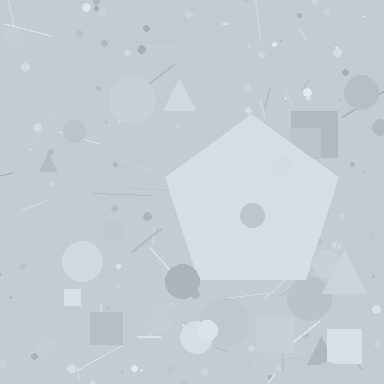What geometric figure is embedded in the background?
A pentagon is embedded in the background.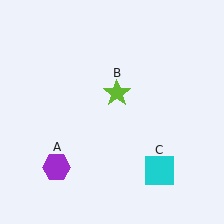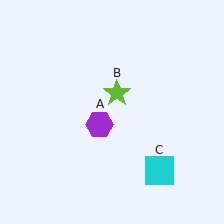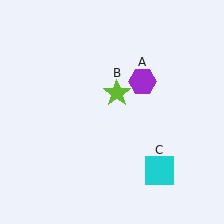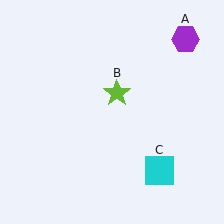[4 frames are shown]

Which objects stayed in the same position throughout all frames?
Lime star (object B) and cyan square (object C) remained stationary.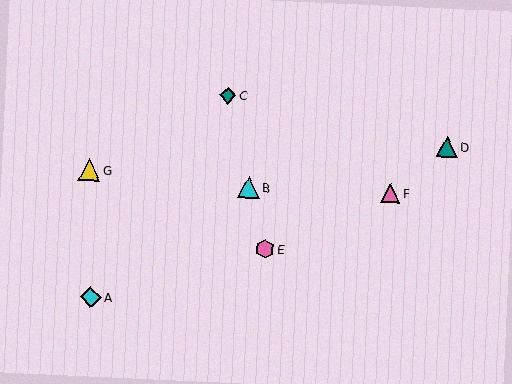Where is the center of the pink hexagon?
The center of the pink hexagon is at (265, 249).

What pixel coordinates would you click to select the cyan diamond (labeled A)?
Click at (91, 297) to select the cyan diamond A.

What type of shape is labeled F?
Shape F is a pink triangle.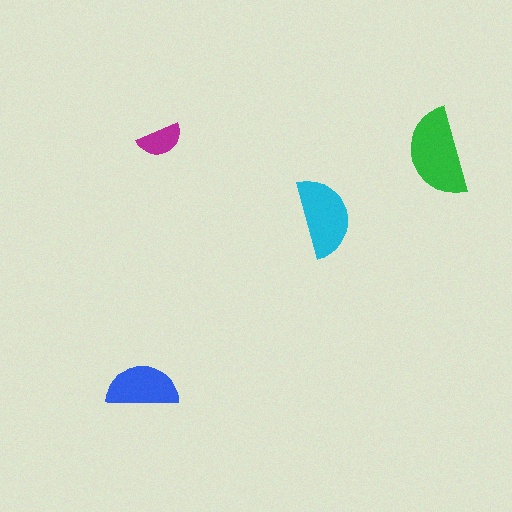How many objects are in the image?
There are 4 objects in the image.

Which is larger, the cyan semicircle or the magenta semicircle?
The cyan one.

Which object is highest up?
The magenta semicircle is topmost.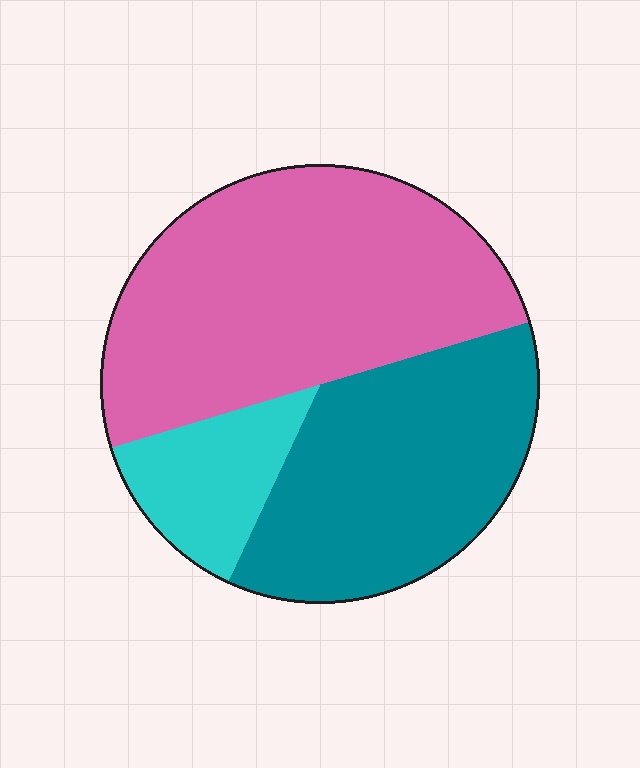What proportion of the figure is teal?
Teal takes up about three eighths (3/8) of the figure.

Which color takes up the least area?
Cyan, at roughly 15%.